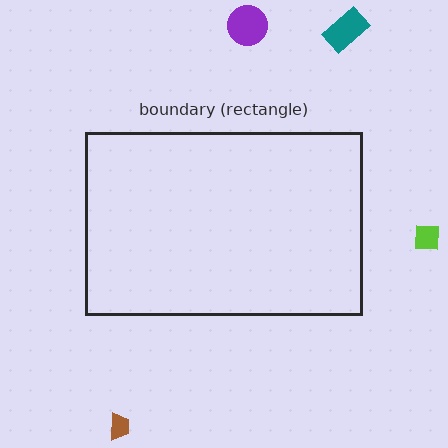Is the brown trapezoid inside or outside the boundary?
Outside.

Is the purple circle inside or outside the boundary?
Outside.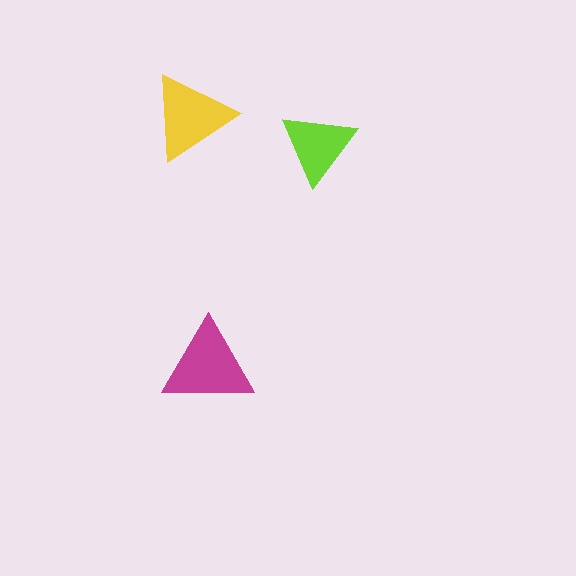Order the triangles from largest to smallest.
the magenta one, the yellow one, the lime one.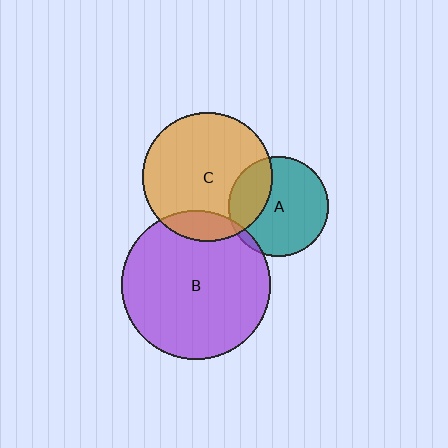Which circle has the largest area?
Circle B (purple).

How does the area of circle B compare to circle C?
Approximately 1.3 times.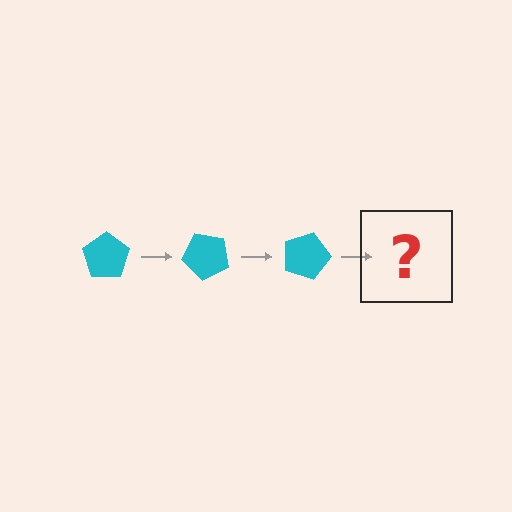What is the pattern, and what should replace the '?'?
The pattern is that the pentagon rotates 45 degrees each step. The '?' should be a cyan pentagon rotated 135 degrees.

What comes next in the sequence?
The next element should be a cyan pentagon rotated 135 degrees.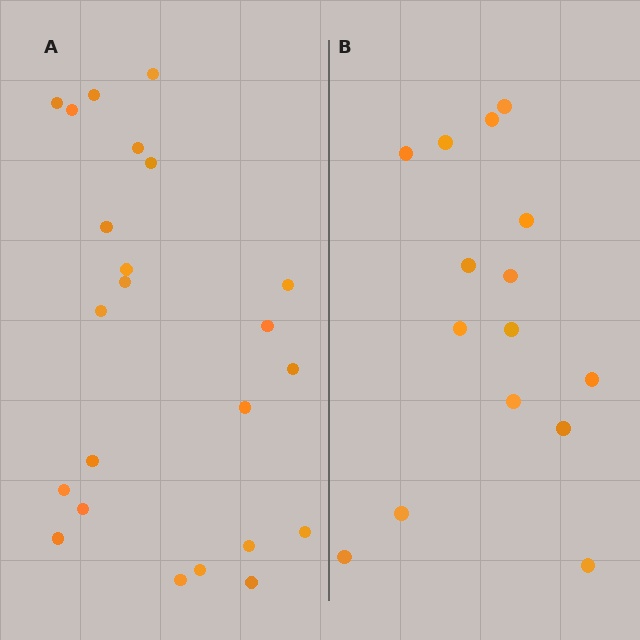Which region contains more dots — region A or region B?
Region A (the left region) has more dots.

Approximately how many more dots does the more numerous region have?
Region A has roughly 8 or so more dots than region B.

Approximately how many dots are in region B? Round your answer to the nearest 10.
About 20 dots. (The exact count is 15, which rounds to 20.)